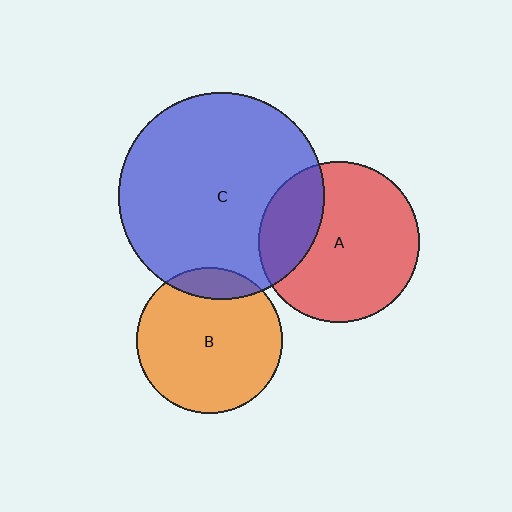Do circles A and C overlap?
Yes.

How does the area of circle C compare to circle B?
Approximately 2.0 times.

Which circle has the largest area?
Circle C (blue).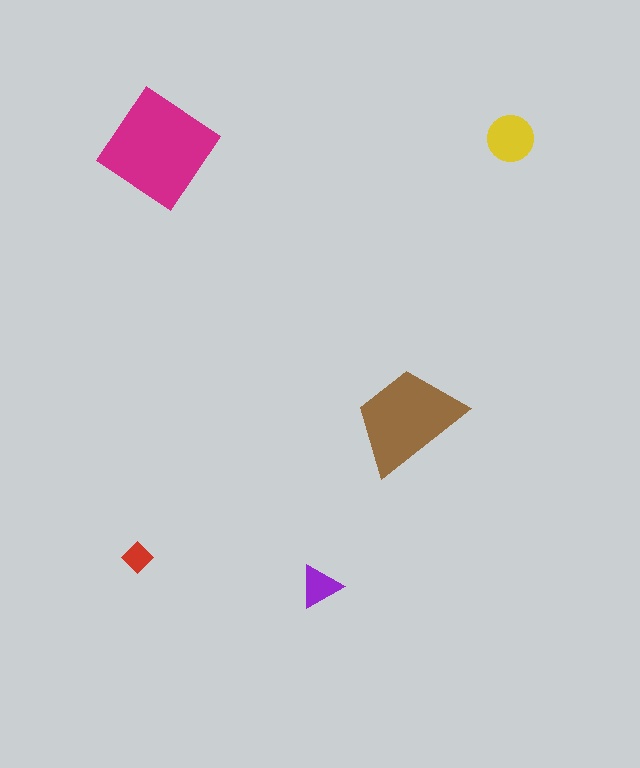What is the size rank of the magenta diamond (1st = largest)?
1st.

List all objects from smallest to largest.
The red diamond, the purple triangle, the yellow circle, the brown trapezoid, the magenta diamond.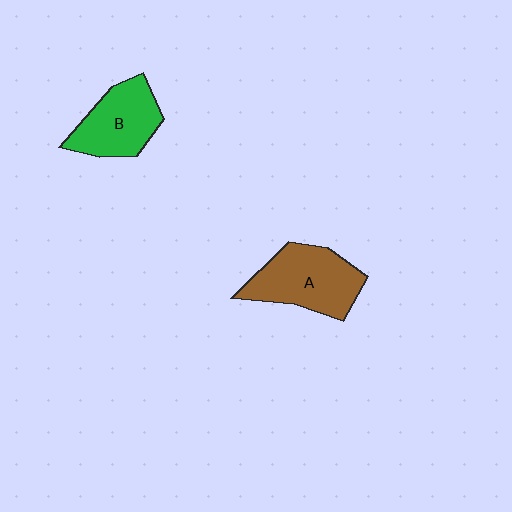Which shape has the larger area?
Shape A (brown).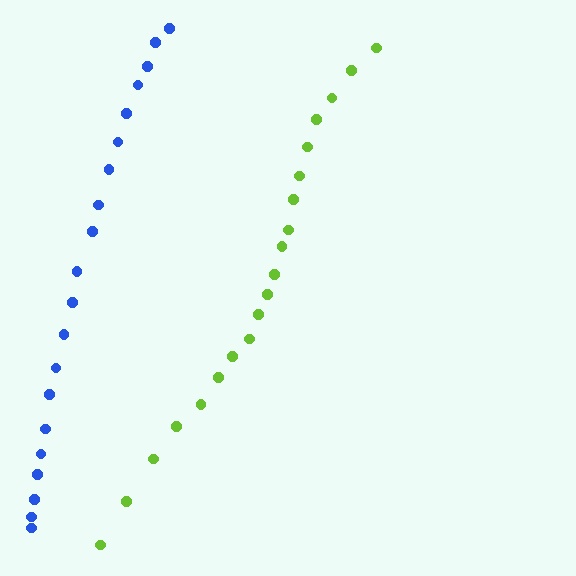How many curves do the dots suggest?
There are 2 distinct paths.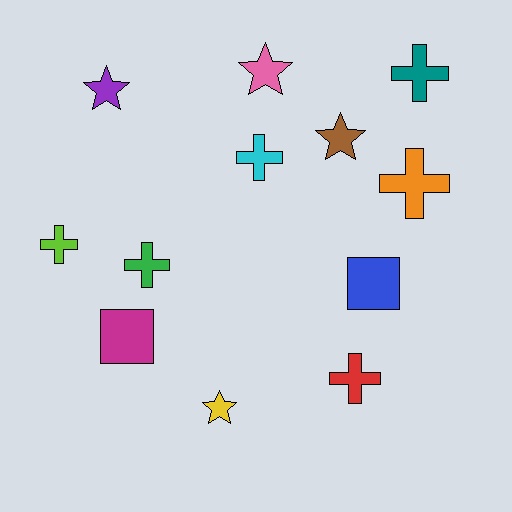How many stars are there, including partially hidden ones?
There are 4 stars.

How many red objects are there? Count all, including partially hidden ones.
There is 1 red object.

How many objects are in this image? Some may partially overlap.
There are 12 objects.